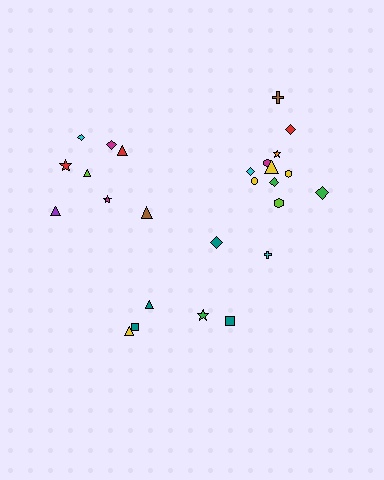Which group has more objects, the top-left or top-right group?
The top-right group.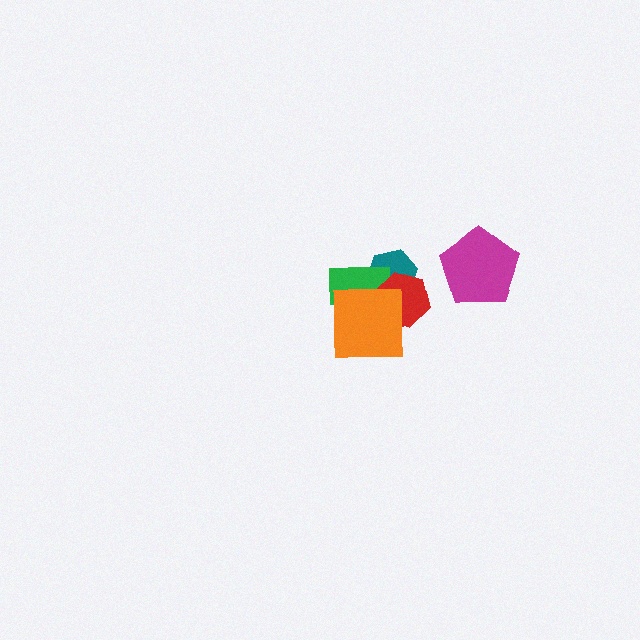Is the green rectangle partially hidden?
Yes, it is partially covered by another shape.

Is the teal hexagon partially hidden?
Yes, it is partially covered by another shape.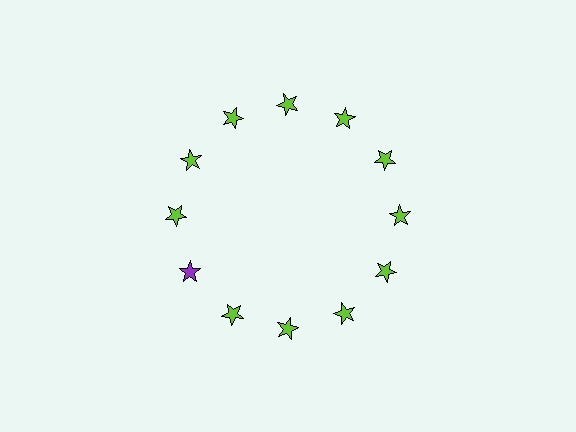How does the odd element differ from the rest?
It has a different color: purple instead of lime.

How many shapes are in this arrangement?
There are 12 shapes arranged in a ring pattern.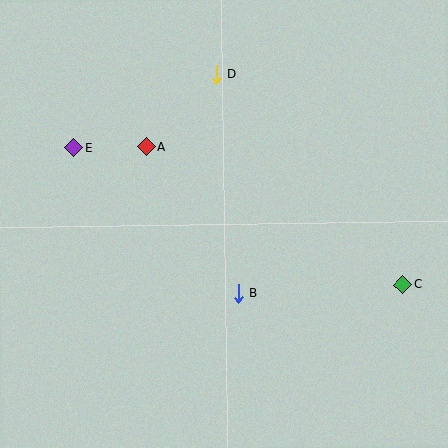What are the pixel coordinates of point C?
Point C is at (403, 284).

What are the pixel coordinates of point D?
Point D is at (216, 74).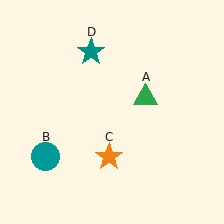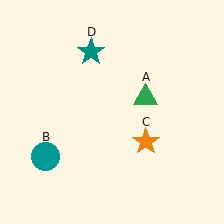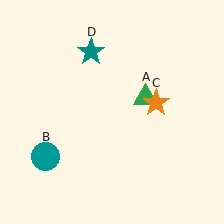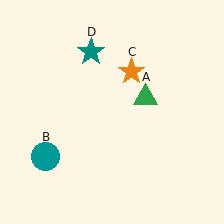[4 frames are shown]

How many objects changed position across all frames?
1 object changed position: orange star (object C).